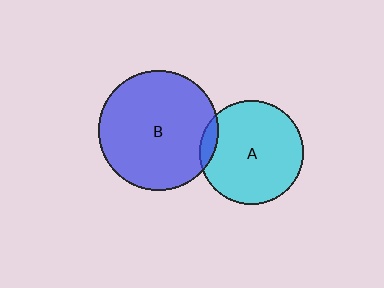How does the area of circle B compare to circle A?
Approximately 1.3 times.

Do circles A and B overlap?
Yes.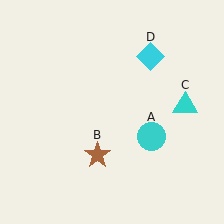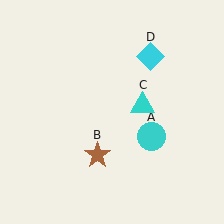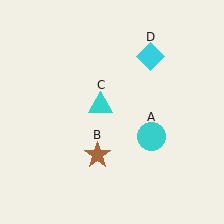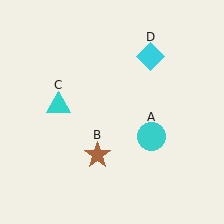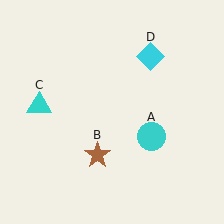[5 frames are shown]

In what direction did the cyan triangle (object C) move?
The cyan triangle (object C) moved left.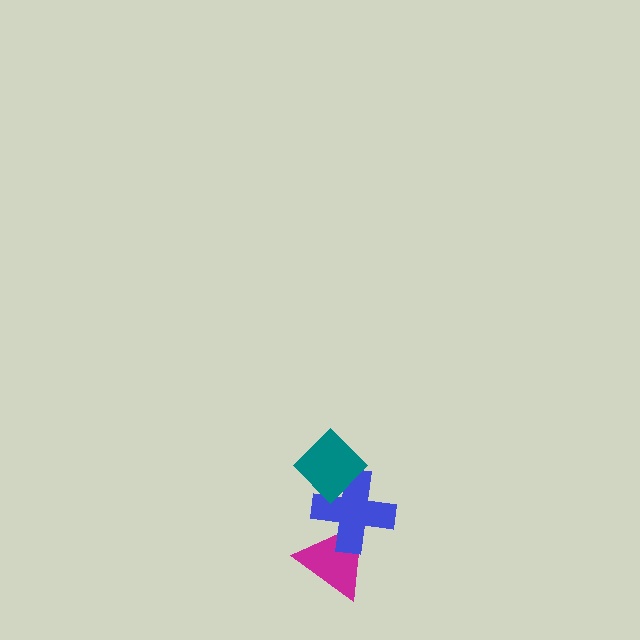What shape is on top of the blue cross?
The teal diamond is on top of the blue cross.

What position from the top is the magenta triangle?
The magenta triangle is 3rd from the top.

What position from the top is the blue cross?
The blue cross is 2nd from the top.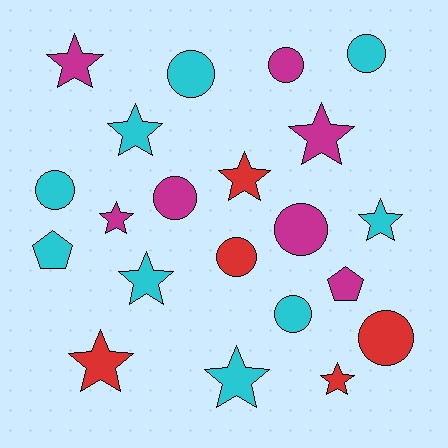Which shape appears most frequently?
Star, with 10 objects.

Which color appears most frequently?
Cyan, with 9 objects.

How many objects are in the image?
There are 21 objects.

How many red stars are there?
There are 3 red stars.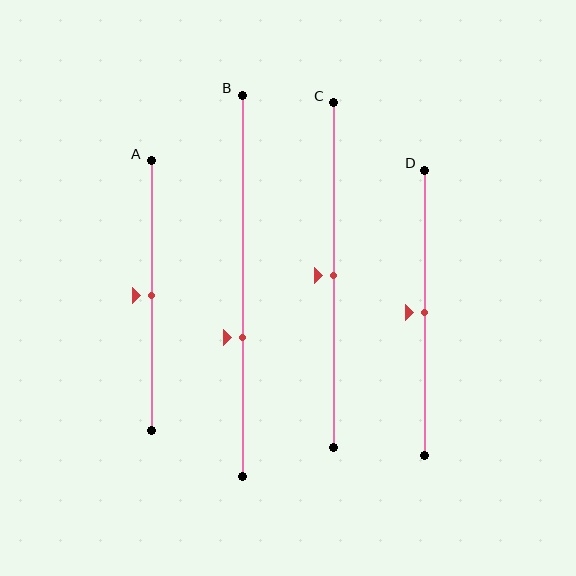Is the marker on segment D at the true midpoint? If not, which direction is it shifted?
Yes, the marker on segment D is at the true midpoint.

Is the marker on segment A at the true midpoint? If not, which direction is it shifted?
Yes, the marker on segment A is at the true midpoint.